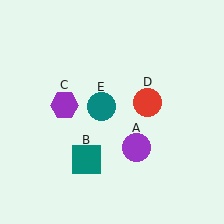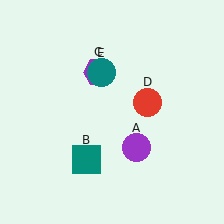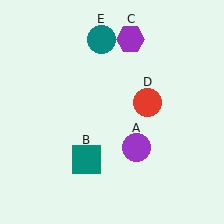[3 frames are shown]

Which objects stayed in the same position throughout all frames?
Purple circle (object A) and teal square (object B) and red circle (object D) remained stationary.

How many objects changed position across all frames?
2 objects changed position: purple hexagon (object C), teal circle (object E).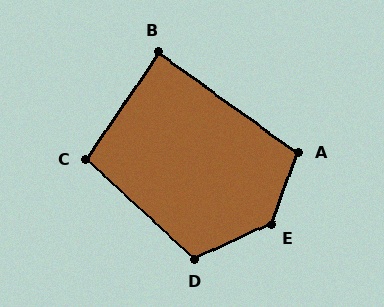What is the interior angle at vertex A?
Approximately 105 degrees (obtuse).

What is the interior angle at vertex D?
Approximately 112 degrees (obtuse).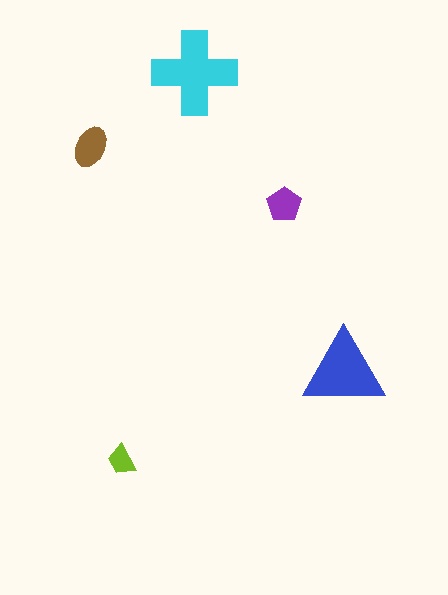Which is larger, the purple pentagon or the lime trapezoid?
The purple pentagon.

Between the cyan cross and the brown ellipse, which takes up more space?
The cyan cross.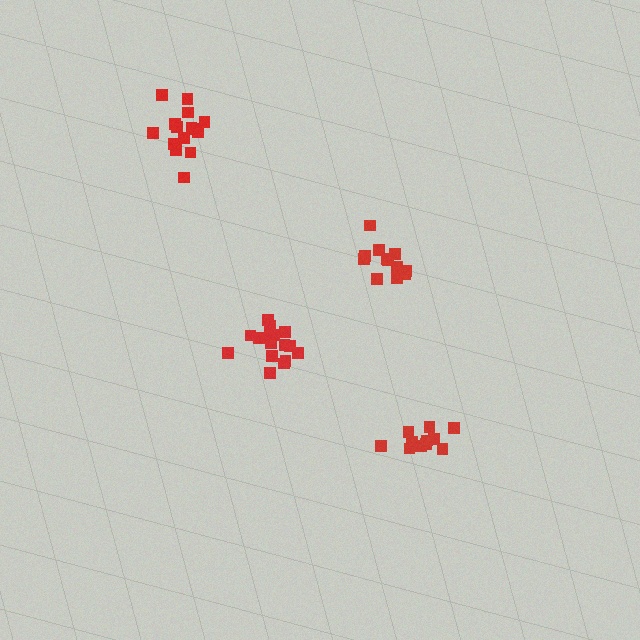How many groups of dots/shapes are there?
There are 4 groups.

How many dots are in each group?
Group 1: 15 dots, Group 2: 16 dots, Group 3: 12 dots, Group 4: 11 dots (54 total).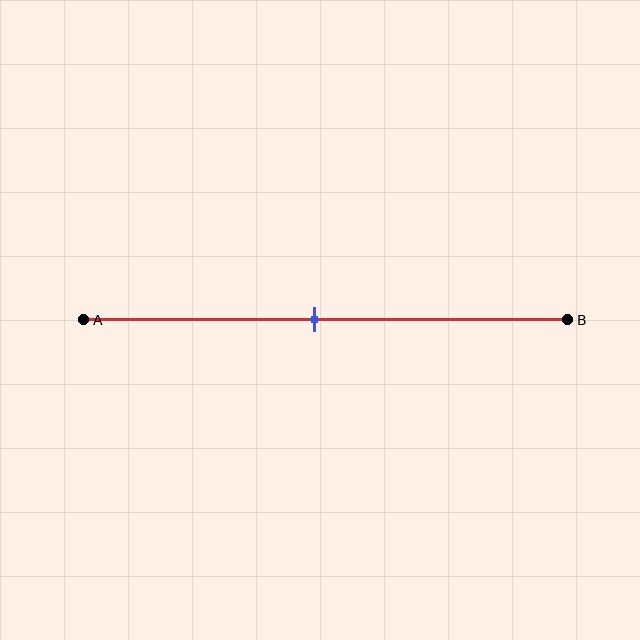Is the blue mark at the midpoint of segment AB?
Yes, the mark is approximately at the midpoint.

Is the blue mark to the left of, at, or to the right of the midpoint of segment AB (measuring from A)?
The blue mark is approximately at the midpoint of segment AB.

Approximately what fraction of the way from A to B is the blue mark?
The blue mark is approximately 50% of the way from A to B.